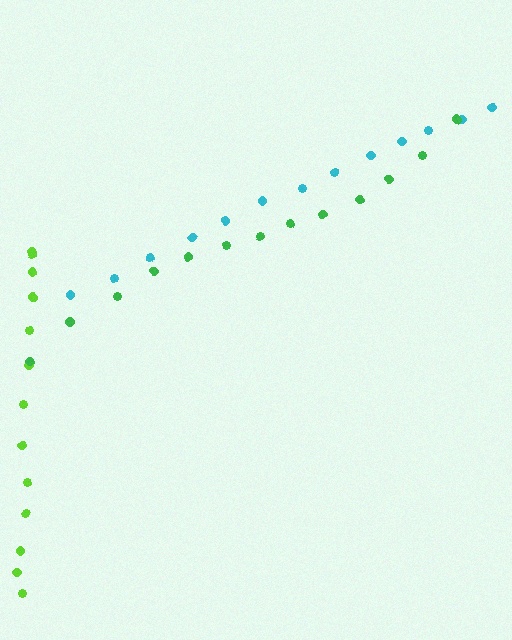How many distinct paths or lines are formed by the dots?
There are 3 distinct paths.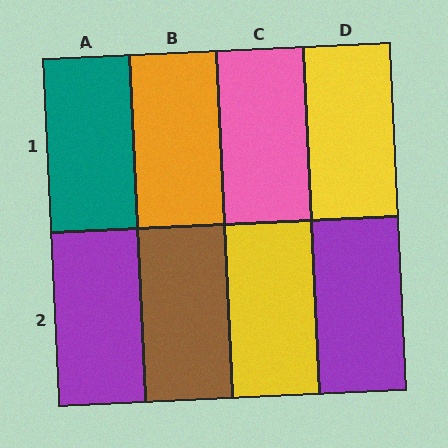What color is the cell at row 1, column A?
Teal.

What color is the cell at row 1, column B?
Orange.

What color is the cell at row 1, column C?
Pink.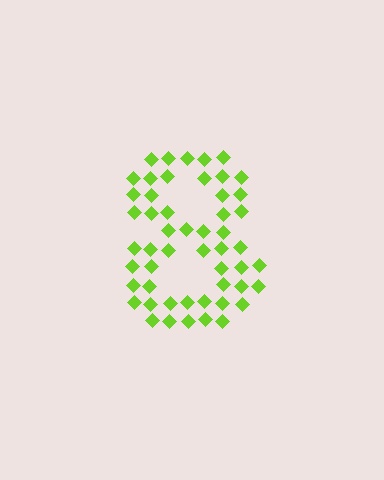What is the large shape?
The large shape is the digit 8.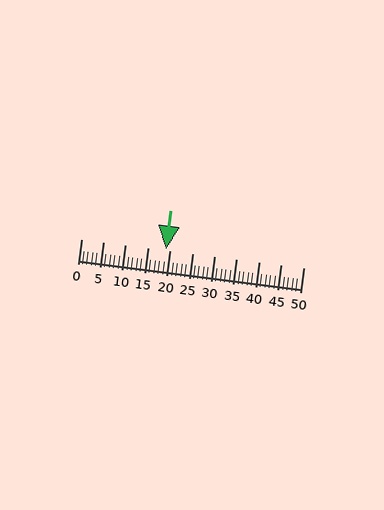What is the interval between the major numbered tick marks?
The major tick marks are spaced 5 units apart.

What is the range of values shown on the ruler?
The ruler shows values from 0 to 50.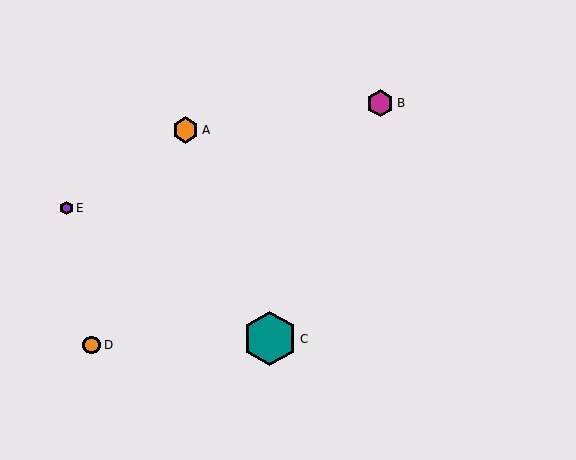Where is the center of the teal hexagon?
The center of the teal hexagon is at (270, 339).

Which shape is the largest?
The teal hexagon (labeled C) is the largest.